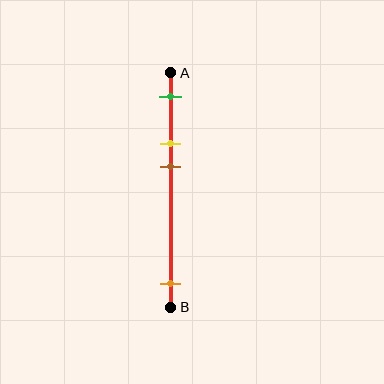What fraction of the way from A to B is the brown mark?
The brown mark is approximately 40% (0.4) of the way from A to B.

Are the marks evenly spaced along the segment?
No, the marks are not evenly spaced.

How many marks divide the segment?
There are 4 marks dividing the segment.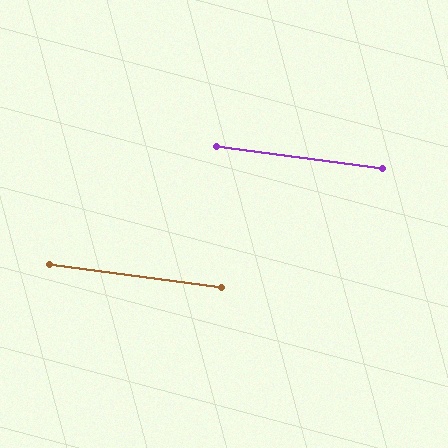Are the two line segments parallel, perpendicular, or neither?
Parallel — their directions differ by only 0.1°.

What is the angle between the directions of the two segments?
Approximately 0 degrees.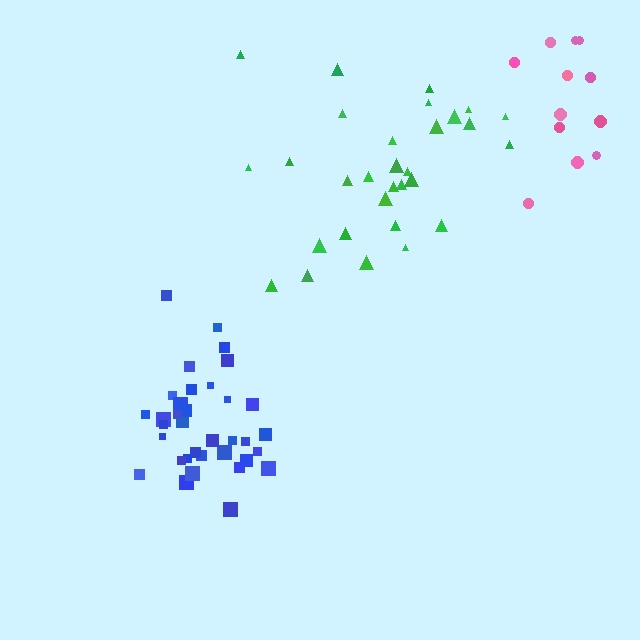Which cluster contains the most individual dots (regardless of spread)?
Blue (35).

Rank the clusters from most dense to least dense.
blue, green, pink.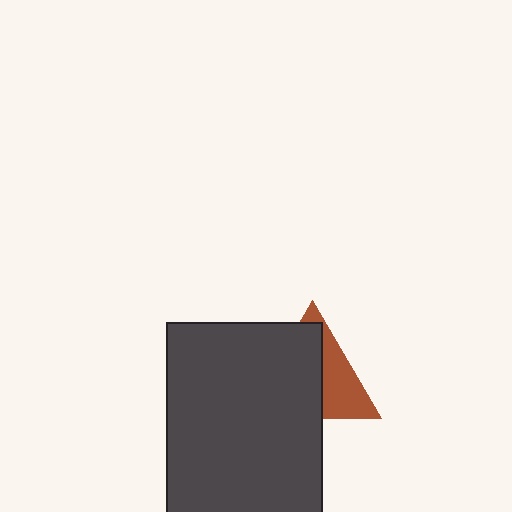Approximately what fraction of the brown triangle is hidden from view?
Roughly 61% of the brown triangle is hidden behind the dark gray rectangle.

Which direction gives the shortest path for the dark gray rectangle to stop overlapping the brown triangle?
Moving left gives the shortest separation.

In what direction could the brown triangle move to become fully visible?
The brown triangle could move right. That would shift it out from behind the dark gray rectangle entirely.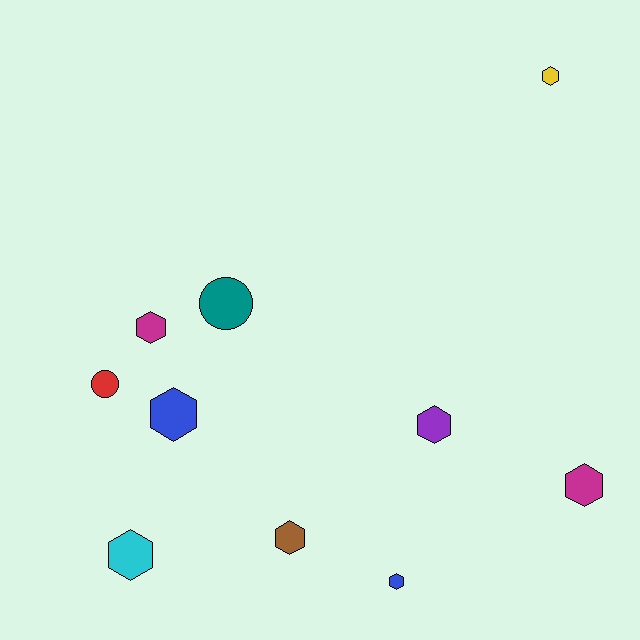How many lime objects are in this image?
There are no lime objects.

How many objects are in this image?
There are 10 objects.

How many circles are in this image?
There are 2 circles.